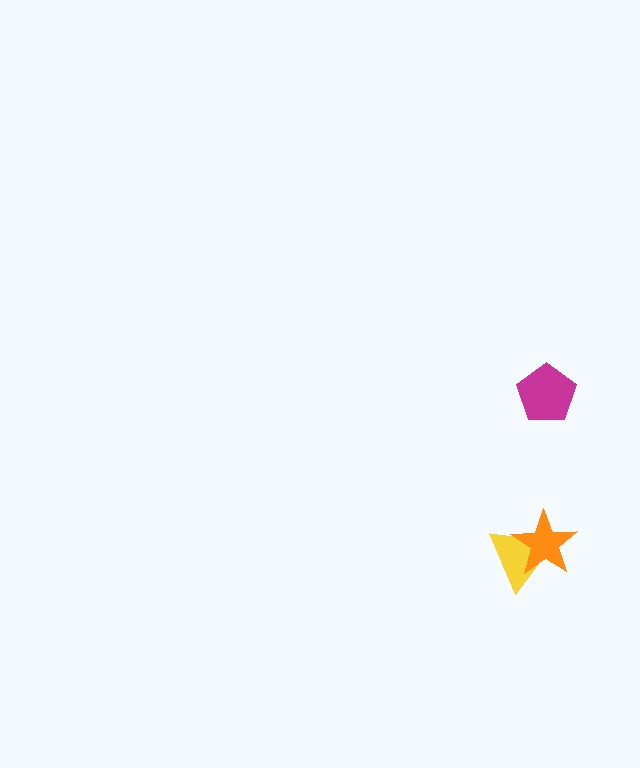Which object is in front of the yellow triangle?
The orange star is in front of the yellow triangle.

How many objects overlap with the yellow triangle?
1 object overlaps with the yellow triangle.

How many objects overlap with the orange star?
1 object overlaps with the orange star.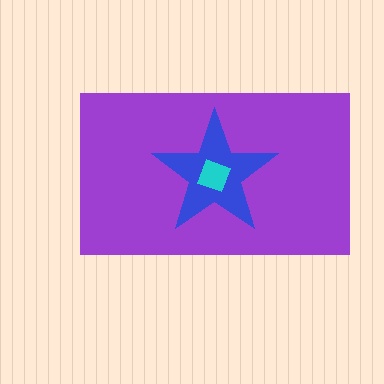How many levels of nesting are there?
3.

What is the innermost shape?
The cyan diamond.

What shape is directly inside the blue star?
The cyan diamond.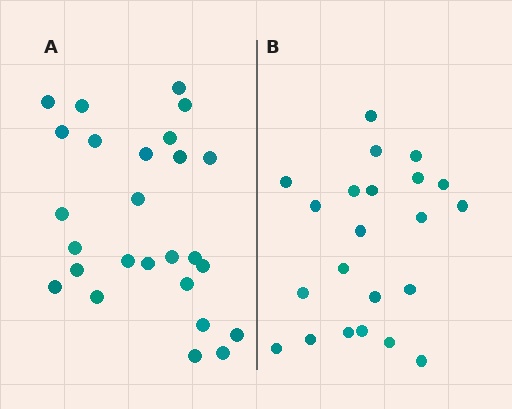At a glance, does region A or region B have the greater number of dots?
Region A (the left region) has more dots.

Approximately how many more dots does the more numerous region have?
Region A has about 4 more dots than region B.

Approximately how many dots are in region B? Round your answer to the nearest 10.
About 20 dots. (The exact count is 22, which rounds to 20.)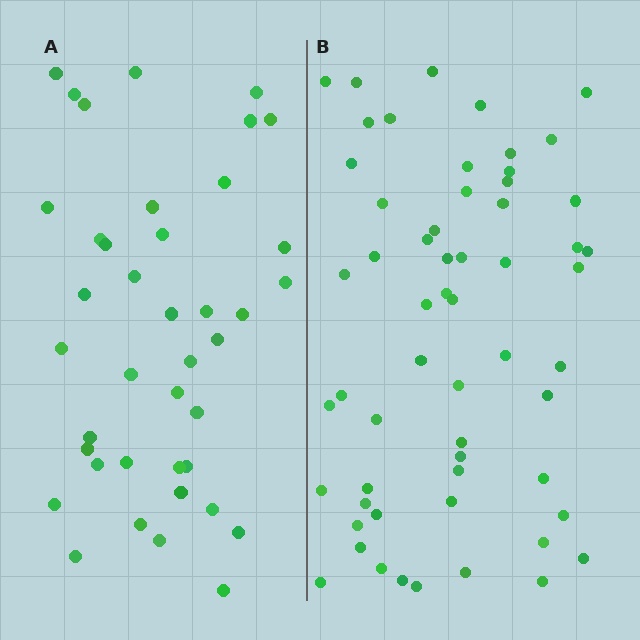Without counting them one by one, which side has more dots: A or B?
Region B (the right region) has more dots.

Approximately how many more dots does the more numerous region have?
Region B has approximately 20 more dots than region A.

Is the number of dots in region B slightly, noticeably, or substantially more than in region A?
Region B has substantially more. The ratio is roughly 1.4 to 1.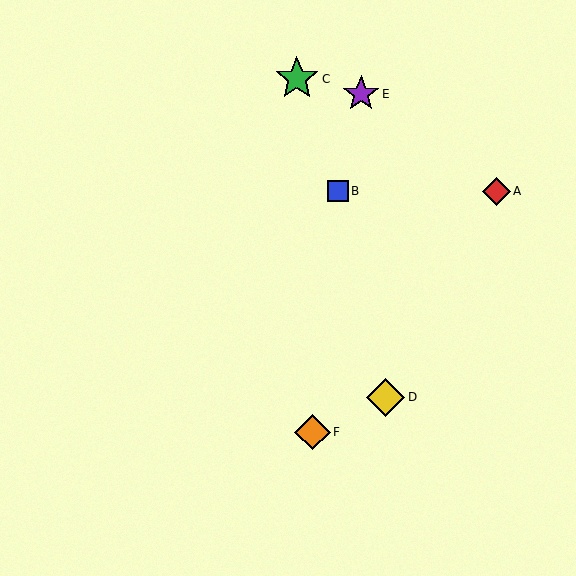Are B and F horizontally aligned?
No, B is at y≈191 and F is at y≈432.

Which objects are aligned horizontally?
Objects A, B are aligned horizontally.